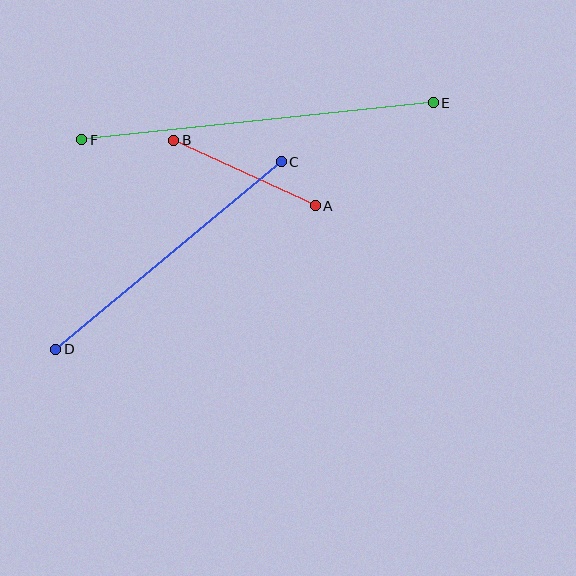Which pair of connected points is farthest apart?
Points E and F are farthest apart.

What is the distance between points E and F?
The distance is approximately 353 pixels.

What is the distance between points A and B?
The distance is approximately 156 pixels.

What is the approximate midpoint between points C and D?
The midpoint is at approximately (168, 255) pixels.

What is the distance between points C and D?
The distance is approximately 293 pixels.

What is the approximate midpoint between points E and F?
The midpoint is at approximately (257, 121) pixels.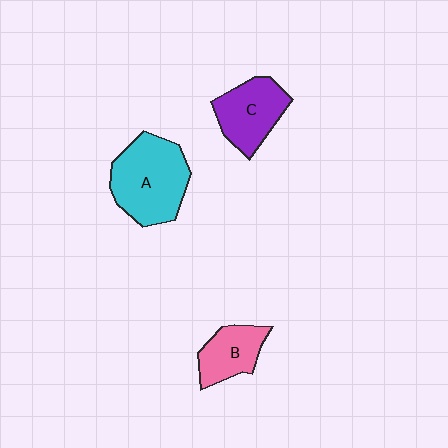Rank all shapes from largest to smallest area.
From largest to smallest: A (cyan), C (purple), B (pink).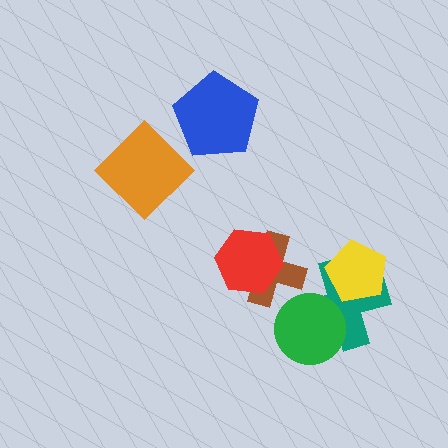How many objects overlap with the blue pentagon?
0 objects overlap with the blue pentagon.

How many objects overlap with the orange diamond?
0 objects overlap with the orange diamond.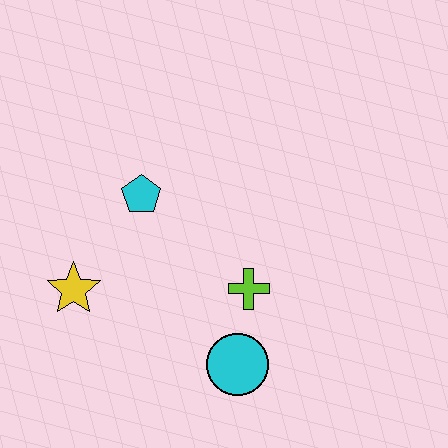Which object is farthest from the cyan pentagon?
The cyan circle is farthest from the cyan pentagon.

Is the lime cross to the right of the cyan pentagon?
Yes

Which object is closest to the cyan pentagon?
The yellow star is closest to the cyan pentagon.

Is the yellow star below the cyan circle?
No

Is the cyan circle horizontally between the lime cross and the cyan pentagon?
Yes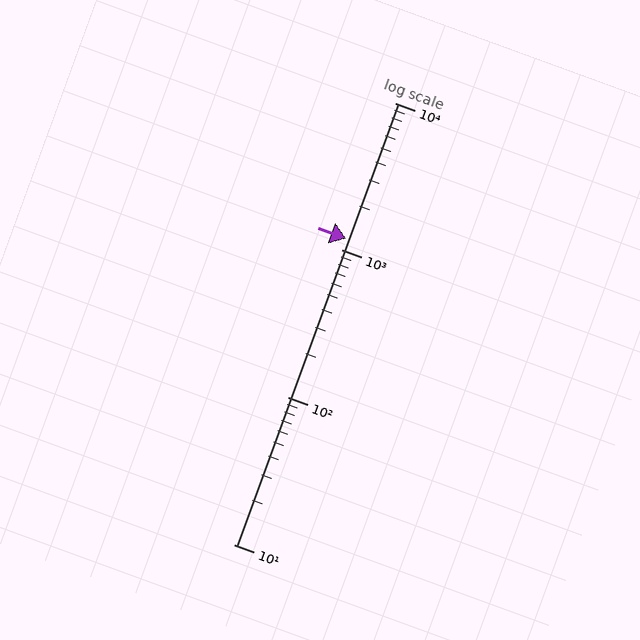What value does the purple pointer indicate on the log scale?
The pointer indicates approximately 1200.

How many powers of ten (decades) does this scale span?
The scale spans 3 decades, from 10 to 10000.